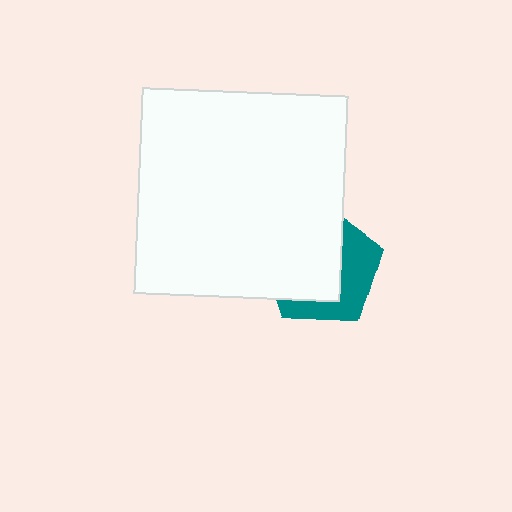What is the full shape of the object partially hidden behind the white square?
The partially hidden object is a teal pentagon.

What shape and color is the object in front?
The object in front is a white square.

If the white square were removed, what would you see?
You would see the complete teal pentagon.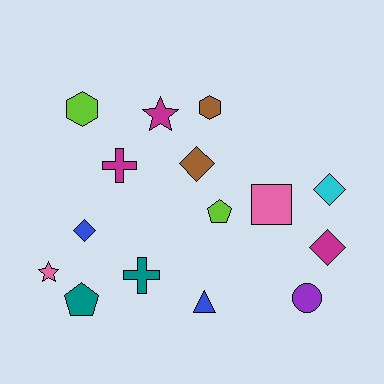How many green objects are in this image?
There are no green objects.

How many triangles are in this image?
There is 1 triangle.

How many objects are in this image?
There are 15 objects.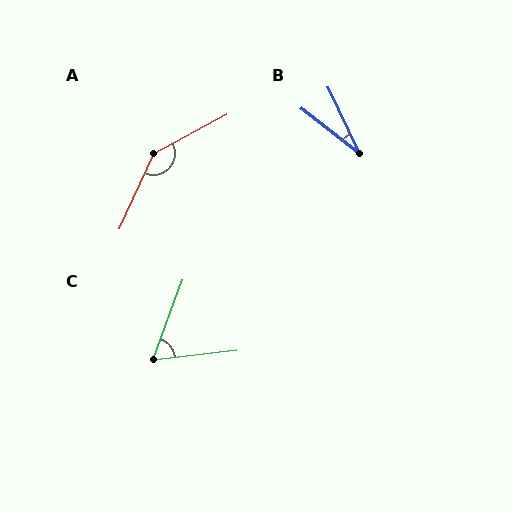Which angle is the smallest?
B, at approximately 27 degrees.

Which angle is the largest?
A, at approximately 143 degrees.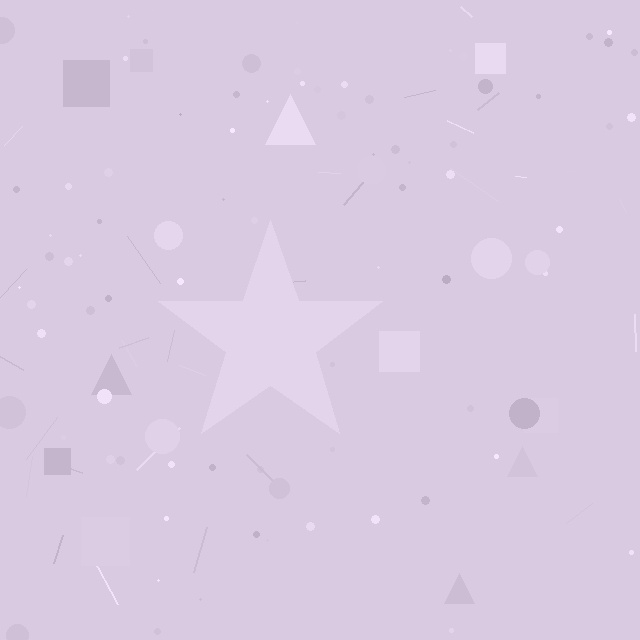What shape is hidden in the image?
A star is hidden in the image.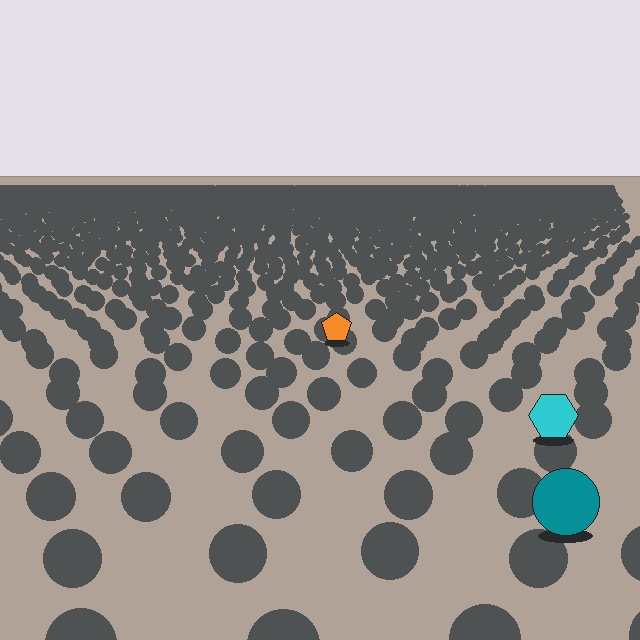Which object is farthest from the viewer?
The orange pentagon is farthest from the viewer. It appears smaller and the ground texture around it is denser.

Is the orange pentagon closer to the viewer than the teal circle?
No. The teal circle is closer — you can tell from the texture gradient: the ground texture is coarser near it.